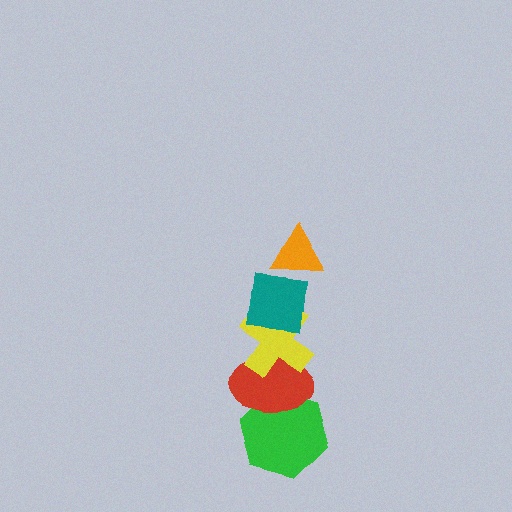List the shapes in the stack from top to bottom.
From top to bottom: the orange triangle, the teal square, the yellow cross, the red ellipse, the green hexagon.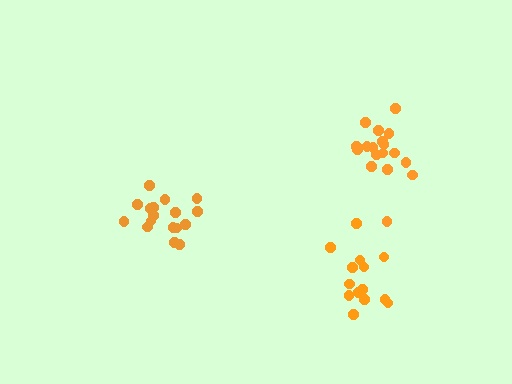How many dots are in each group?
Group 1: 17 dots, Group 2: 14 dots, Group 3: 19 dots (50 total).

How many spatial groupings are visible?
There are 3 spatial groupings.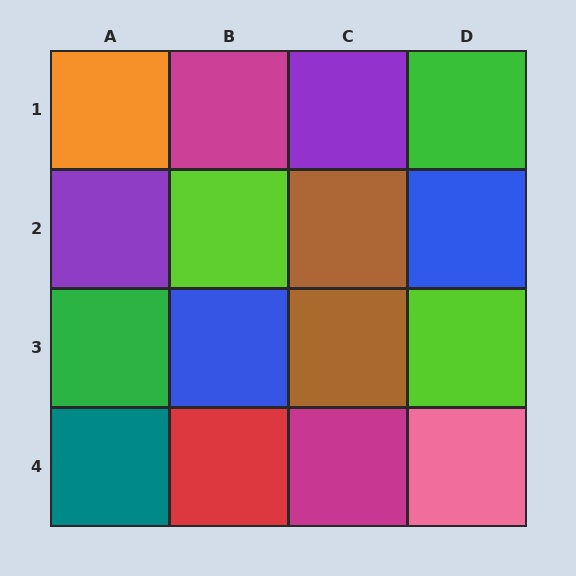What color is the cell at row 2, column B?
Lime.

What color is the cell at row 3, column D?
Lime.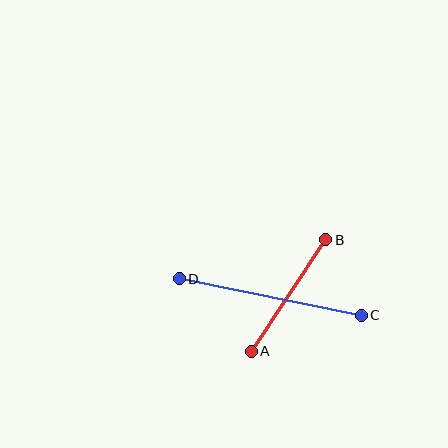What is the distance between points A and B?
The distance is approximately 134 pixels.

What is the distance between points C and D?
The distance is approximately 186 pixels.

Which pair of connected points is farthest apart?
Points C and D are farthest apart.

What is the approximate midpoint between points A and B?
The midpoint is at approximately (288, 295) pixels.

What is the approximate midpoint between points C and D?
The midpoint is at approximately (270, 297) pixels.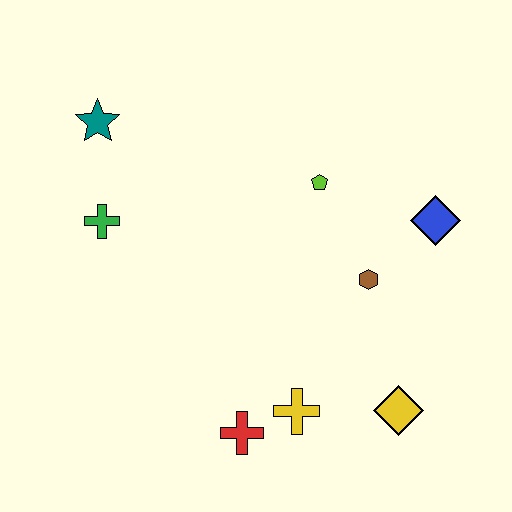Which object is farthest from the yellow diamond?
The teal star is farthest from the yellow diamond.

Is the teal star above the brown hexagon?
Yes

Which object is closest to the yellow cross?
The red cross is closest to the yellow cross.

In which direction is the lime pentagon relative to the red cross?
The lime pentagon is above the red cross.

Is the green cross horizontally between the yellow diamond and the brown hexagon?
No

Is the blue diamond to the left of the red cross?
No